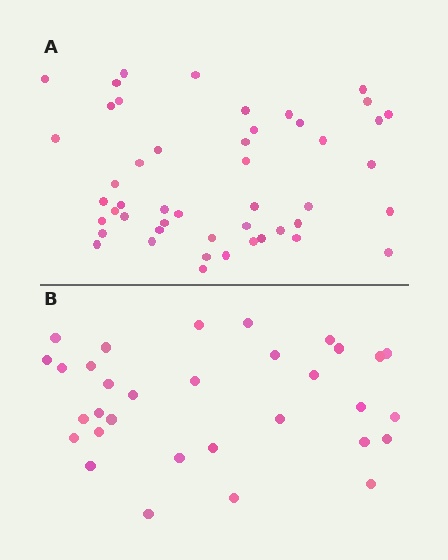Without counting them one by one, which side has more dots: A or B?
Region A (the top region) has more dots.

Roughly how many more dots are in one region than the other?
Region A has approximately 15 more dots than region B.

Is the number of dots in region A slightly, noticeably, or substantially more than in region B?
Region A has substantially more. The ratio is roughly 1.5 to 1.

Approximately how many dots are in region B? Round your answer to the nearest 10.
About 30 dots. (The exact count is 32, which rounds to 30.)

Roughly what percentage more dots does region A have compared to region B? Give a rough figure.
About 50% more.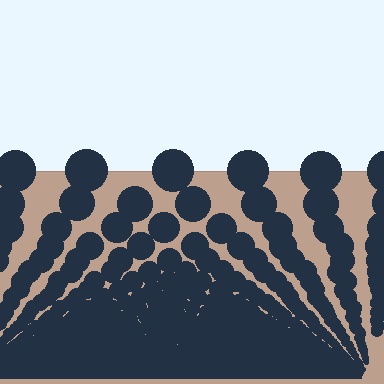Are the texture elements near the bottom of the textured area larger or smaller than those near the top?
Smaller. The gradient is inverted — elements near the bottom are smaller and denser.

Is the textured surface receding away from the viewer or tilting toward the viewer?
The surface appears to tilt toward the viewer. Texture elements get larger and sparser toward the top.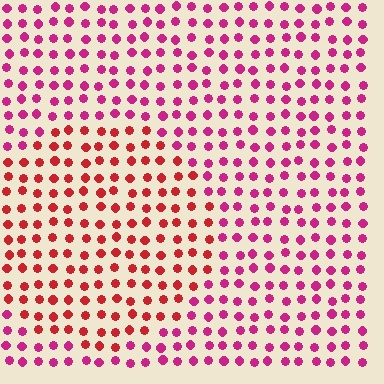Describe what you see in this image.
The image is filled with small magenta elements in a uniform arrangement. A circle-shaped region is visible where the elements are tinted to a slightly different hue, forming a subtle color boundary.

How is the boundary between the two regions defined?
The boundary is defined purely by a slight shift in hue (about 33 degrees). Spacing, size, and orientation are identical on both sides.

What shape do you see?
I see a circle.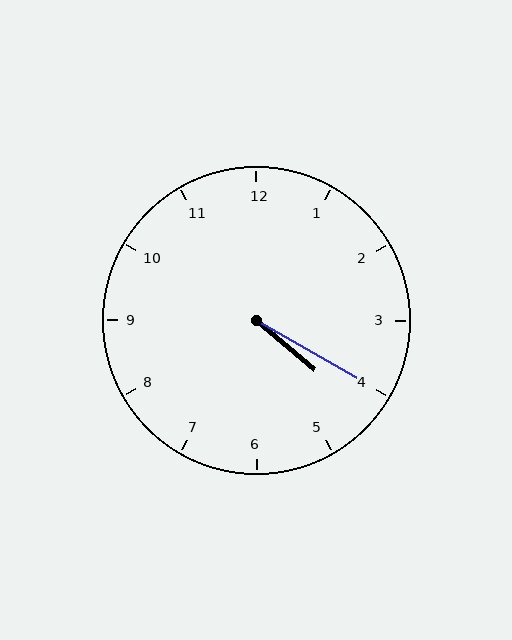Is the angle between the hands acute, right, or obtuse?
It is acute.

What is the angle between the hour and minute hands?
Approximately 10 degrees.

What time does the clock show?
4:20.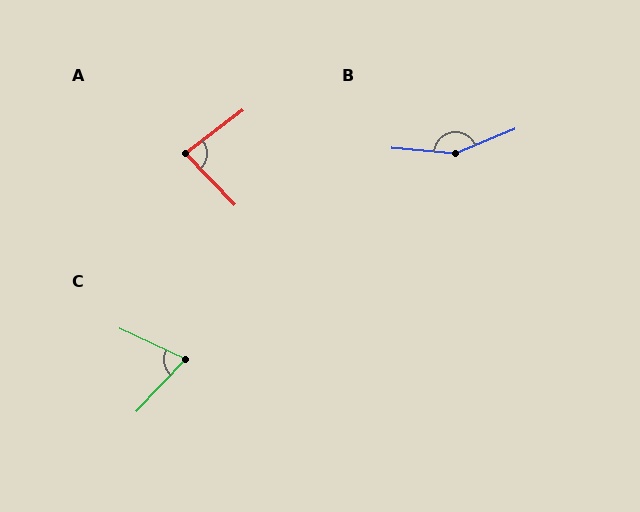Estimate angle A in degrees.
Approximately 83 degrees.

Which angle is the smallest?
C, at approximately 71 degrees.